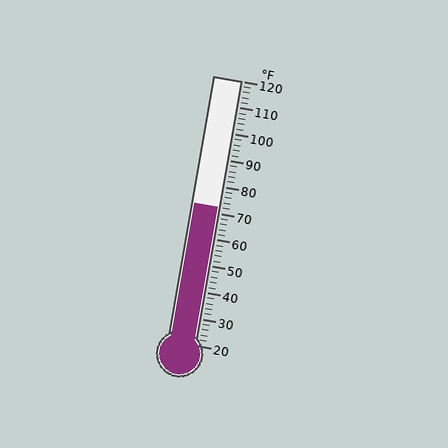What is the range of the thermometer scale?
The thermometer scale ranges from 20°F to 120°F.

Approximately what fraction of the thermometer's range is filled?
The thermometer is filled to approximately 50% of its range.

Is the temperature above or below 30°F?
The temperature is above 30°F.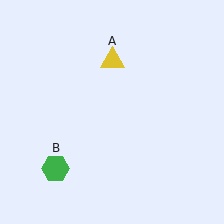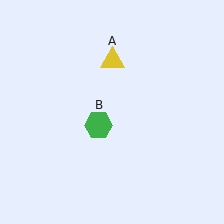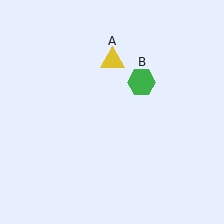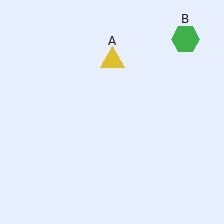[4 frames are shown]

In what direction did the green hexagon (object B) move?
The green hexagon (object B) moved up and to the right.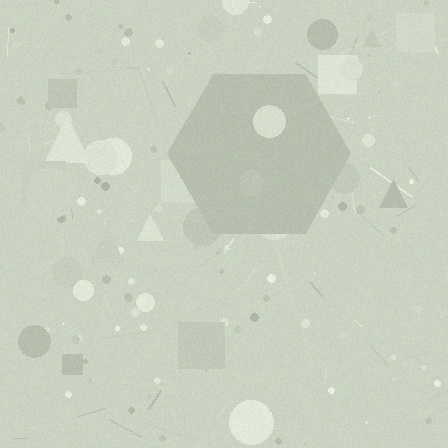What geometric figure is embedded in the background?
A hexagon is embedded in the background.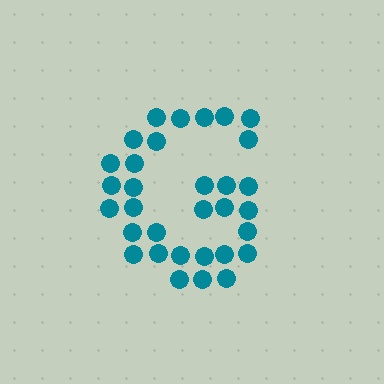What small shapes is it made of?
It is made of small circles.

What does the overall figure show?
The overall figure shows the letter G.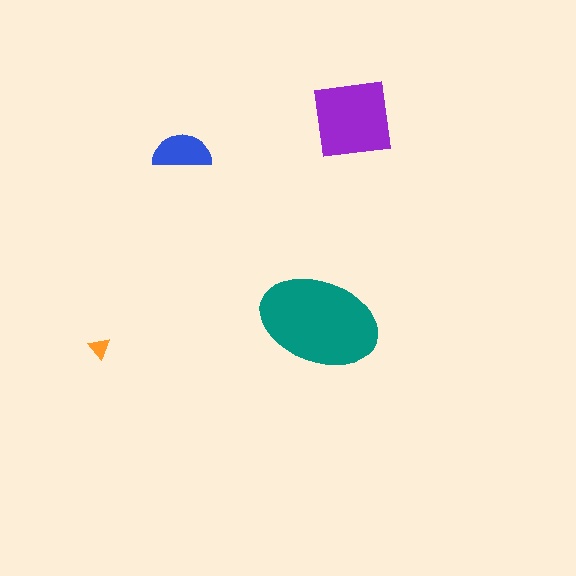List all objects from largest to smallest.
The teal ellipse, the purple square, the blue semicircle, the orange triangle.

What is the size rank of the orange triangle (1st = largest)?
4th.